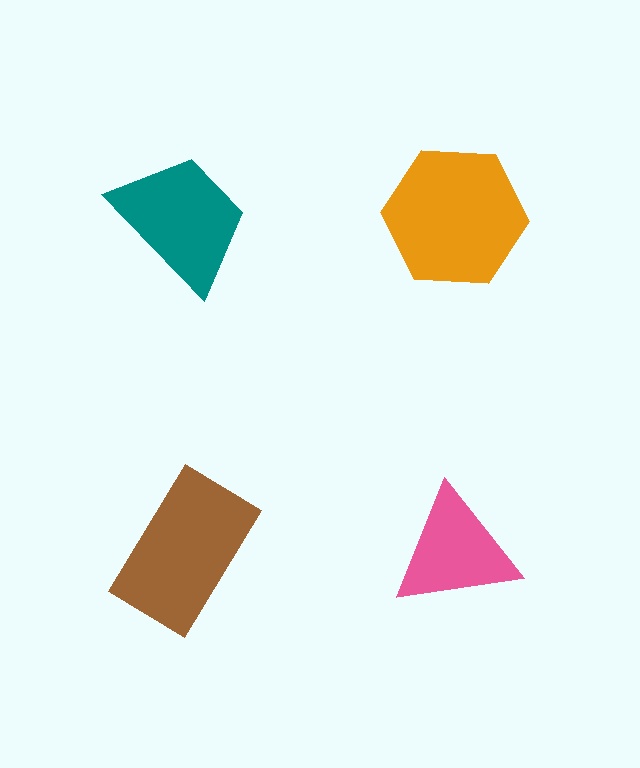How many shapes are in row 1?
2 shapes.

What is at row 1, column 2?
An orange hexagon.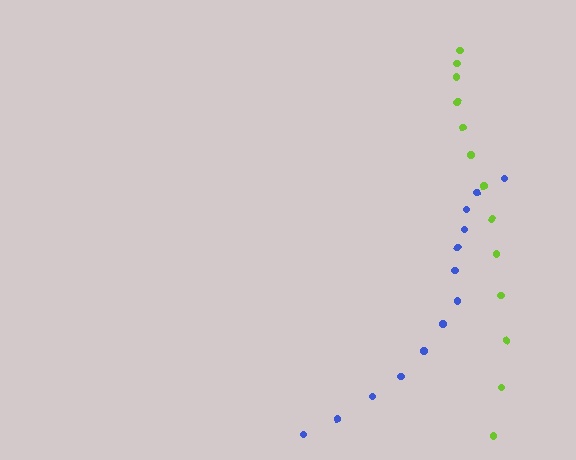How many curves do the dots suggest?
There are 2 distinct paths.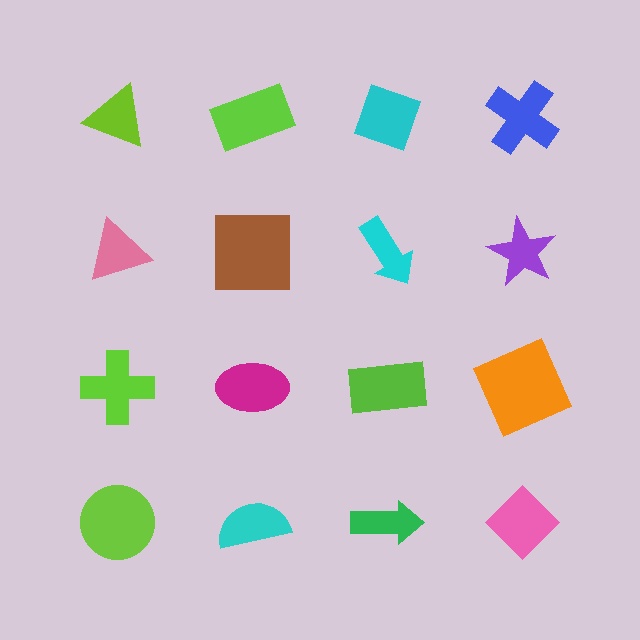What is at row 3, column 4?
An orange square.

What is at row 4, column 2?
A cyan semicircle.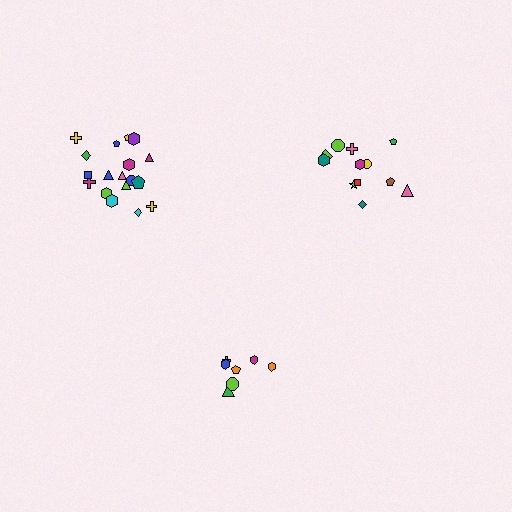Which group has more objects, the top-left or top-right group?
The top-left group.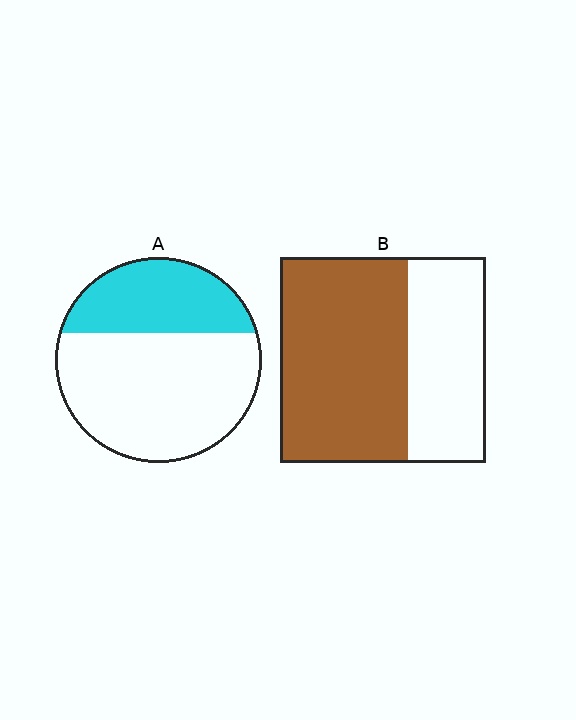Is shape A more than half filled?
No.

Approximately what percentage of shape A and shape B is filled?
A is approximately 35% and B is approximately 60%.